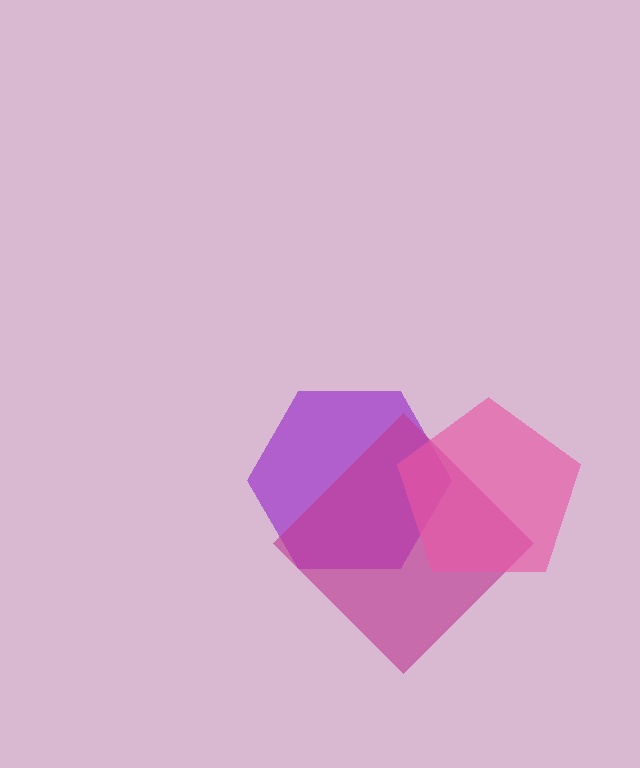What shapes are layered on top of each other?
The layered shapes are: a purple hexagon, a magenta diamond, a pink pentagon.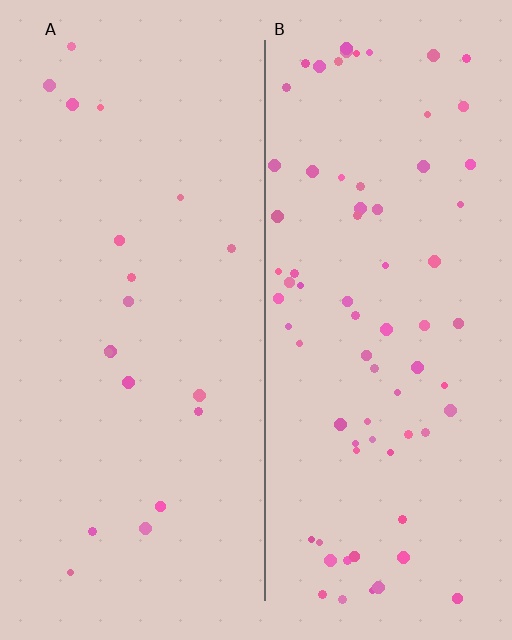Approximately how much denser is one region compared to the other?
Approximately 3.8× — region B over region A.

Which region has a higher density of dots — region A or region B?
B (the right).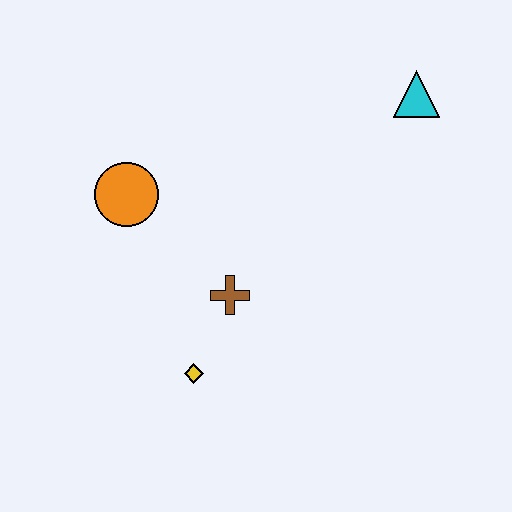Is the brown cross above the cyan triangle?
No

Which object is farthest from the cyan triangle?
The yellow diamond is farthest from the cyan triangle.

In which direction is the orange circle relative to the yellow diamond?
The orange circle is above the yellow diamond.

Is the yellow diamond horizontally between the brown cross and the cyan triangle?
No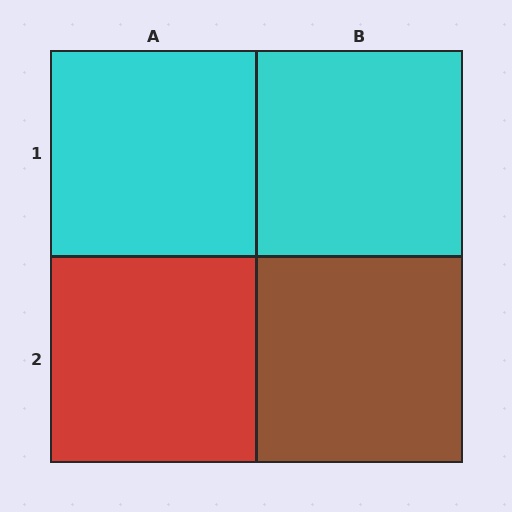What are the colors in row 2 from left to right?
Red, brown.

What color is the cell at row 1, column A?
Cyan.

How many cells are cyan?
2 cells are cyan.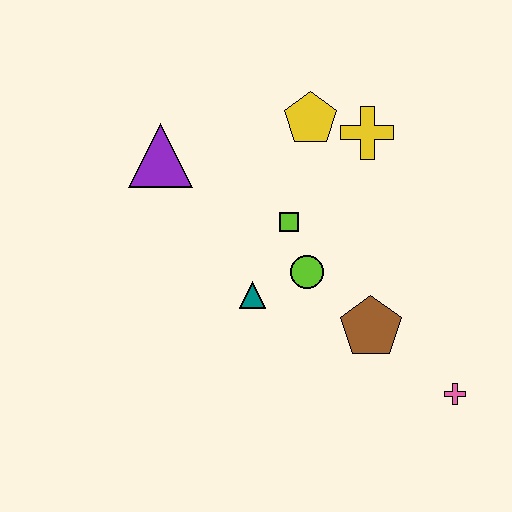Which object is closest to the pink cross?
The brown pentagon is closest to the pink cross.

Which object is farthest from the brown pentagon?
The purple triangle is farthest from the brown pentagon.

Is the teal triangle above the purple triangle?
No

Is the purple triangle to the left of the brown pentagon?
Yes